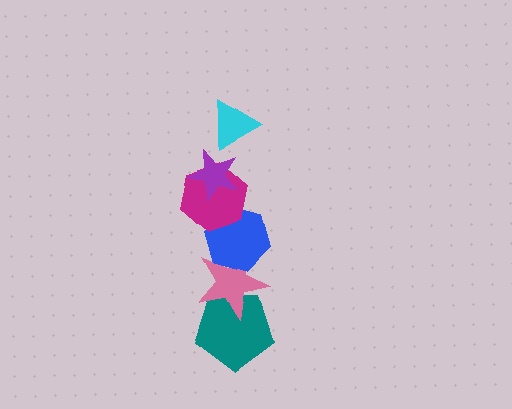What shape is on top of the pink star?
The blue hexagon is on top of the pink star.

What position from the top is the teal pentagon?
The teal pentagon is 6th from the top.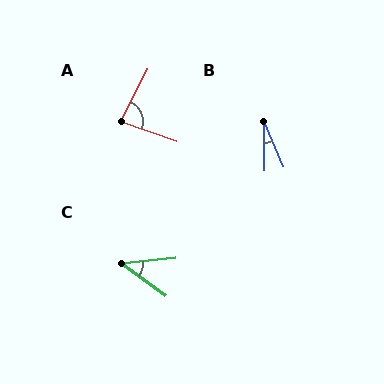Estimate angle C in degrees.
Approximately 42 degrees.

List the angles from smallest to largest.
B (23°), C (42°), A (82°).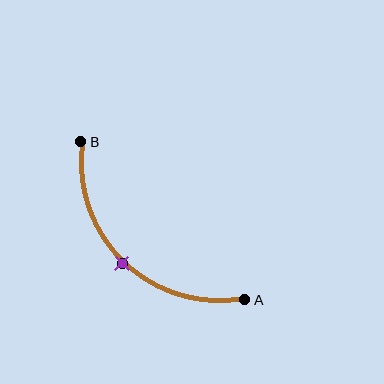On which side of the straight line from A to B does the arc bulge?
The arc bulges below and to the left of the straight line connecting A and B.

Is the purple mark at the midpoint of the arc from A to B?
Yes. The purple mark lies on the arc at equal arc-length from both A and B — it is the arc midpoint.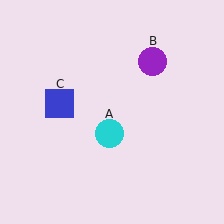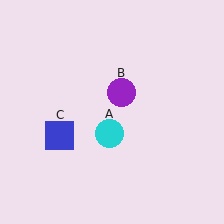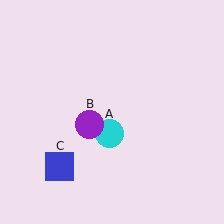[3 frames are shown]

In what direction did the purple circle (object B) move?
The purple circle (object B) moved down and to the left.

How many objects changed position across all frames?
2 objects changed position: purple circle (object B), blue square (object C).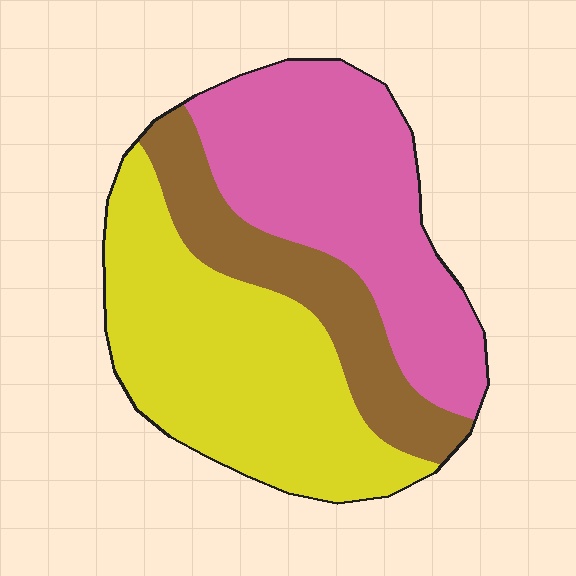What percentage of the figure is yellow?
Yellow covers roughly 40% of the figure.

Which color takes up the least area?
Brown, at roughly 20%.